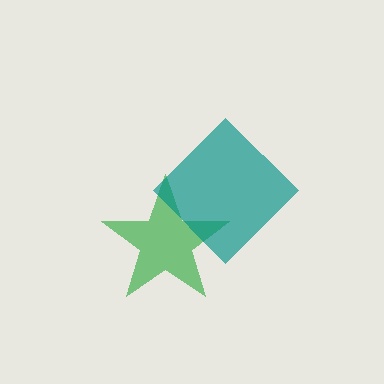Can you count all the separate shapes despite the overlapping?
Yes, there are 2 separate shapes.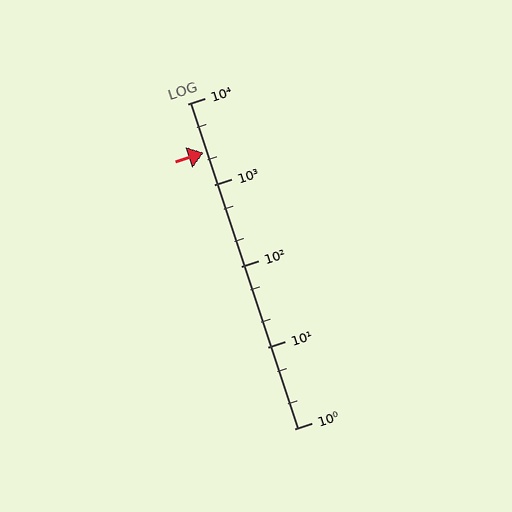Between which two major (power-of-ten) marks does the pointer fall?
The pointer is between 1000 and 10000.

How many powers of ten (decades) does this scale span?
The scale spans 4 decades, from 1 to 10000.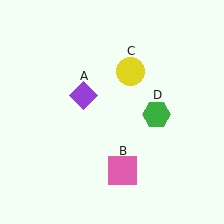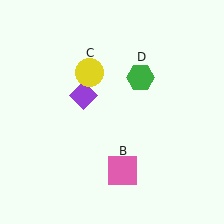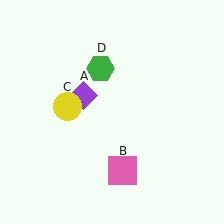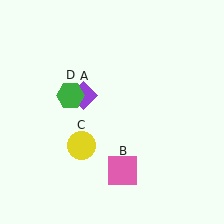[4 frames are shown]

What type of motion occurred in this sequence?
The yellow circle (object C), green hexagon (object D) rotated counterclockwise around the center of the scene.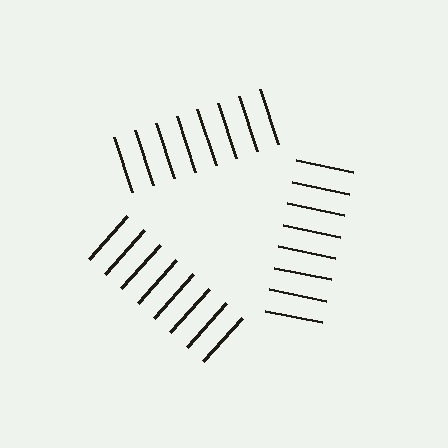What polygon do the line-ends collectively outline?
An illusory triangle — the line segments terminate on its edges but no continuous stroke is drawn.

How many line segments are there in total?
24 — 8 along each of the 3 edges.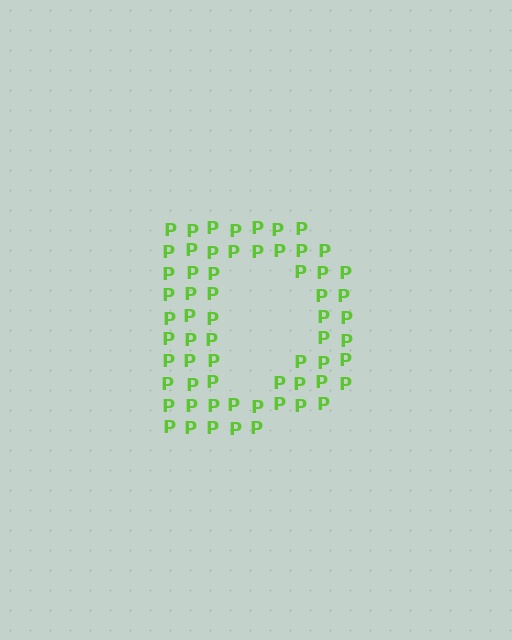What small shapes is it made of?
It is made of small letter P's.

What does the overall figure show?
The overall figure shows the letter D.